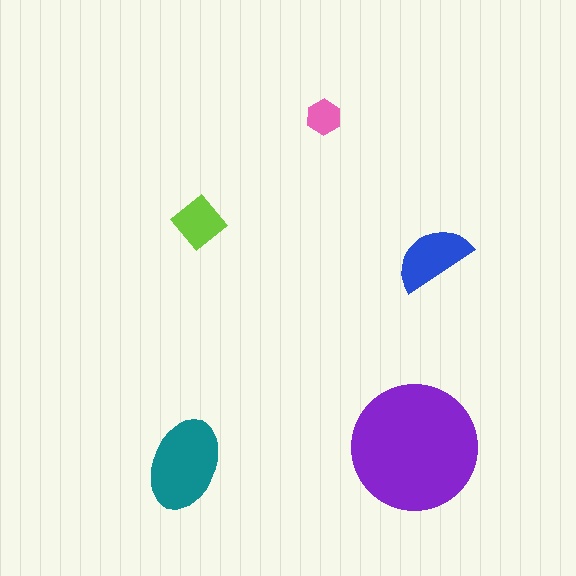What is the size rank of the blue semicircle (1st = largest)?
3rd.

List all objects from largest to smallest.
The purple circle, the teal ellipse, the blue semicircle, the lime diamond, the pink hexagon.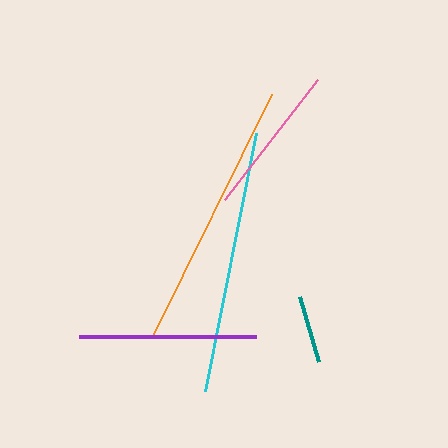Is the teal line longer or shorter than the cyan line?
The cyan line is longer than the teal line.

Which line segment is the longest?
The orange line is the longest at approximately 270 pixels.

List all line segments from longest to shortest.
From longest to shortest: orange, cyan, purple, pink, teal.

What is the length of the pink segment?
The pink segment is approximately 151 pixels long.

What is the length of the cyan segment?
The cyan segment is approximately 263 pixels long.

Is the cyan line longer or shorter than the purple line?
The cyan line is longer than the purple line.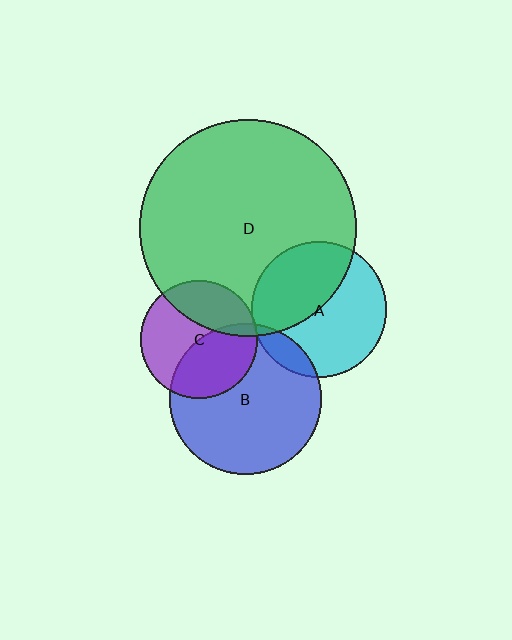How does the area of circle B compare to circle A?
Approximately 1.3 times.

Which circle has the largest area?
Circle D (green).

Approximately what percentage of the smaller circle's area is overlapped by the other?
Approximately 40%.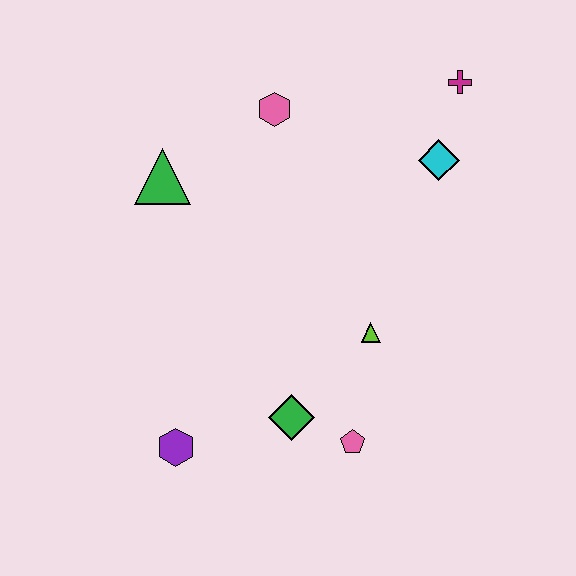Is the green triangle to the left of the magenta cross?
Yes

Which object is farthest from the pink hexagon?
The purple hexagon is farthest from the pink hexagon.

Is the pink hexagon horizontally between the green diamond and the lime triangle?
No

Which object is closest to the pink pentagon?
The green diamond is closest to the pink pentagon.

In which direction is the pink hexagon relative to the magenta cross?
The pink hexagon is to the left of the magenta cross.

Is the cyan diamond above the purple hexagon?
Yes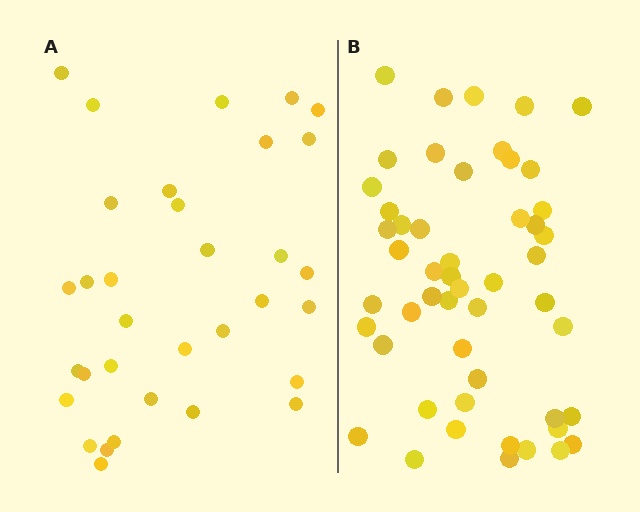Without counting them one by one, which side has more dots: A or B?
Region B (the right region) has more dots.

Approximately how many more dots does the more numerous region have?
Region B has approximately 20 more dots than region A.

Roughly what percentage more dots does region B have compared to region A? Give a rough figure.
About 55% more.